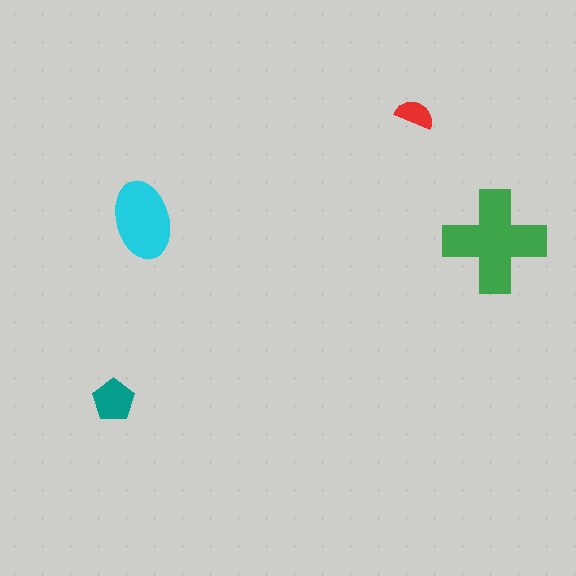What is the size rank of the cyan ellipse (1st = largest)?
2nd.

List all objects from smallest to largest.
The red semicircle, the teal pentagon, the cyan ellipse, the green cross.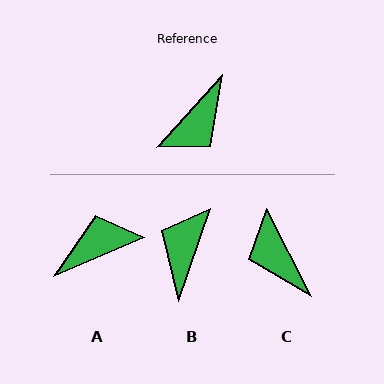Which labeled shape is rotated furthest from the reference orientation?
B, about 157 degrees away.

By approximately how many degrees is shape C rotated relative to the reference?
Approximately 111 degrees clockwise.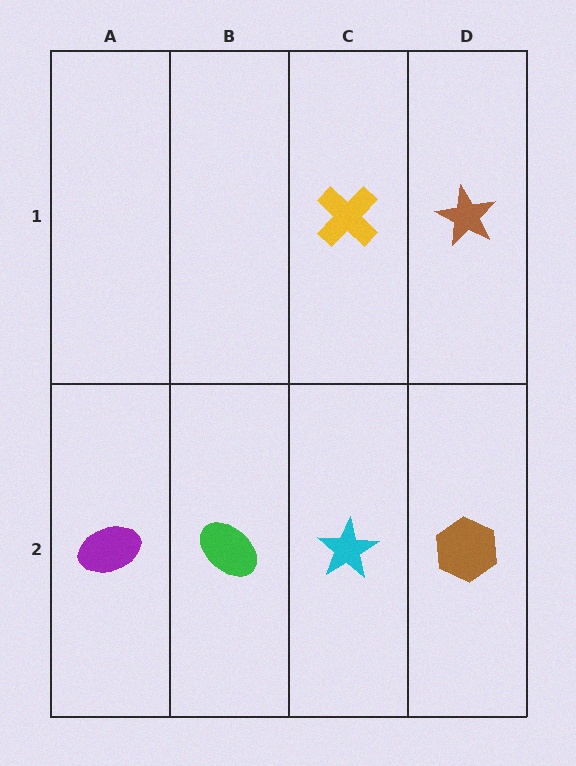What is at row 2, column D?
A brown hexagon.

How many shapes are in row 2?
4 shapes.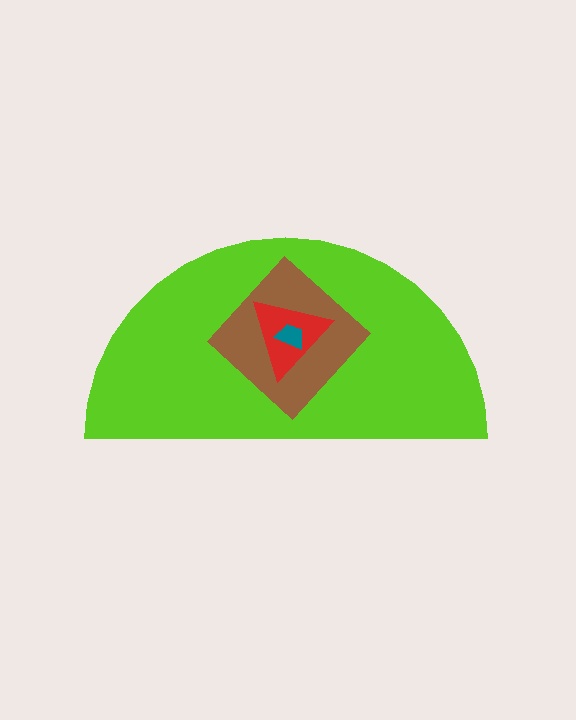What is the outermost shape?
The lime semicircle.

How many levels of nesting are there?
4.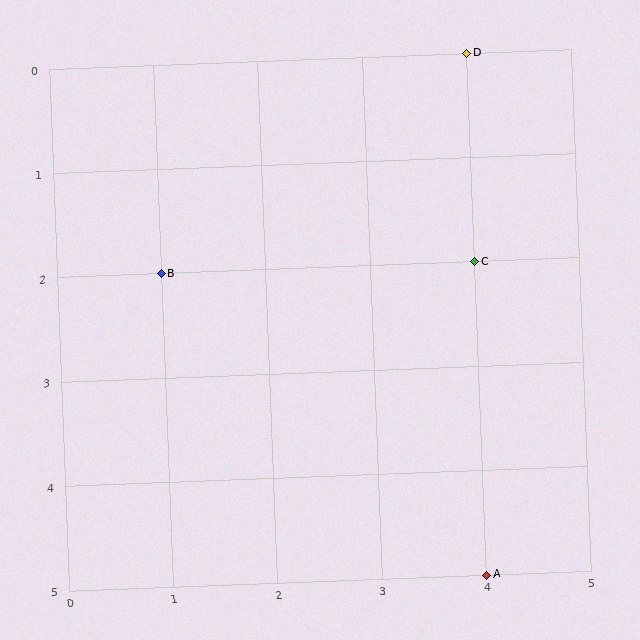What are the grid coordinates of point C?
Point C is at grid coordinates (4, 2).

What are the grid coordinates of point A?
Point A is at grid coordinates (4, 5).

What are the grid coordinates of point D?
Point D is at grid coordinates (4, 0).